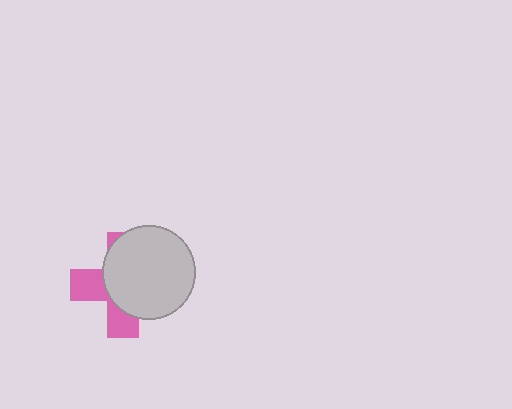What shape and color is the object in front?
The object in front is a light gray circle.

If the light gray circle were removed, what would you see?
You would see the complete pink cross.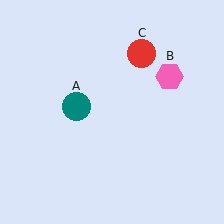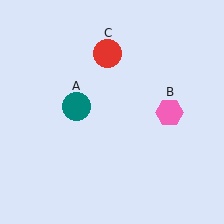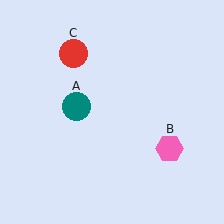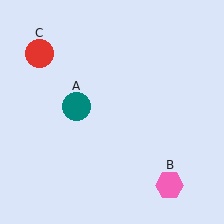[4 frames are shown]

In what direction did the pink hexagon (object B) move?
The pink hexagon (object B) moved down.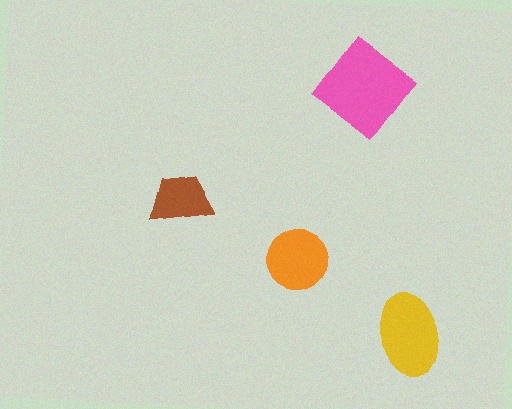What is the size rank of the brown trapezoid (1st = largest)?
4th.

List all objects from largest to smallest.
The pink diamond, the yellow ellipse, the orange circle, the brown trapezoid.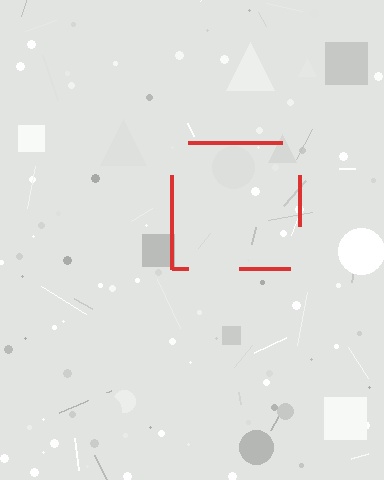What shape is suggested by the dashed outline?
The dashed outline suggests a square.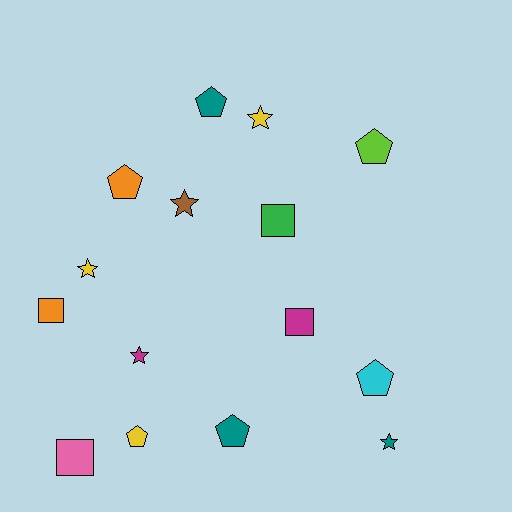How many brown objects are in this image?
There is 1 brown object.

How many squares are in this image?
There are 4 squares.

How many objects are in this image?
There are 15 objects.